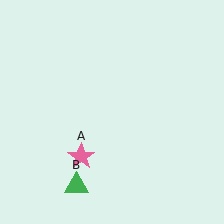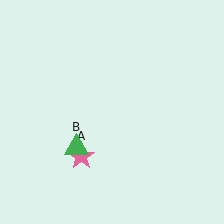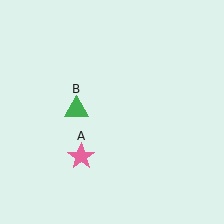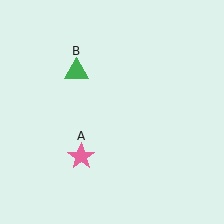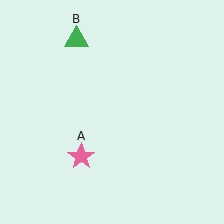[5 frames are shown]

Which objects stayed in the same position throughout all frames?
Pink star (object A) remained stationary.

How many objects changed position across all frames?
1 object changed position: green triangle (object B).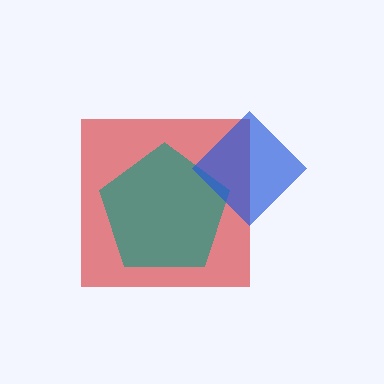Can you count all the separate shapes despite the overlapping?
Yes, there are 3 separate shapes.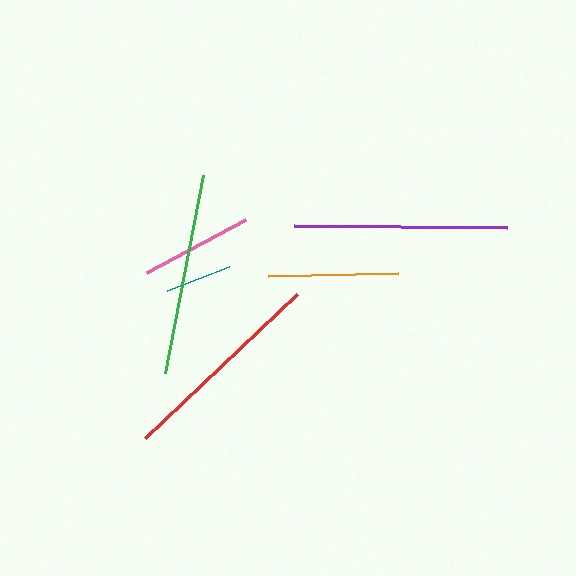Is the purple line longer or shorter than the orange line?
The purple line is longer than the orange line.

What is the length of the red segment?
The red segment is approximately 209 pixels long.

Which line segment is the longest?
The purple line is the longest at approximately 213 pixels.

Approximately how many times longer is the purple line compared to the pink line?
The purple line is approximately 1.9 times the length of the pink line.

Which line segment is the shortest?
The teal line is the shortest at approximately 66 pixels.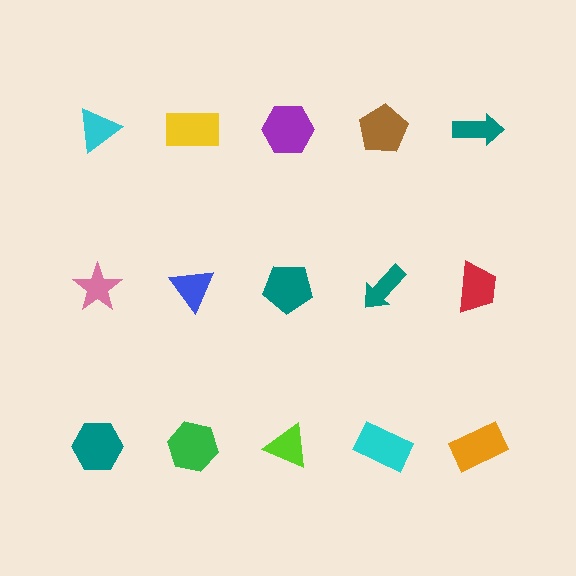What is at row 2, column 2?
A blue triangle.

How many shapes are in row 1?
5 shapes.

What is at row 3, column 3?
A lime triangle.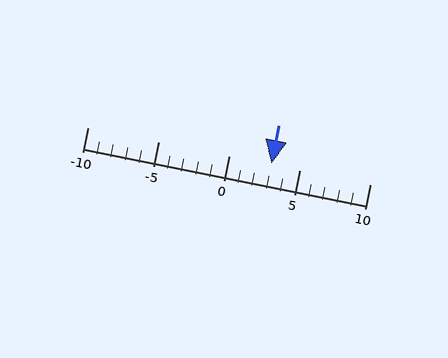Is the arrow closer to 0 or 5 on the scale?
The arrow is closer to 5.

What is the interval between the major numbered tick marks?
The major tick marks are spaced 5 units apart.